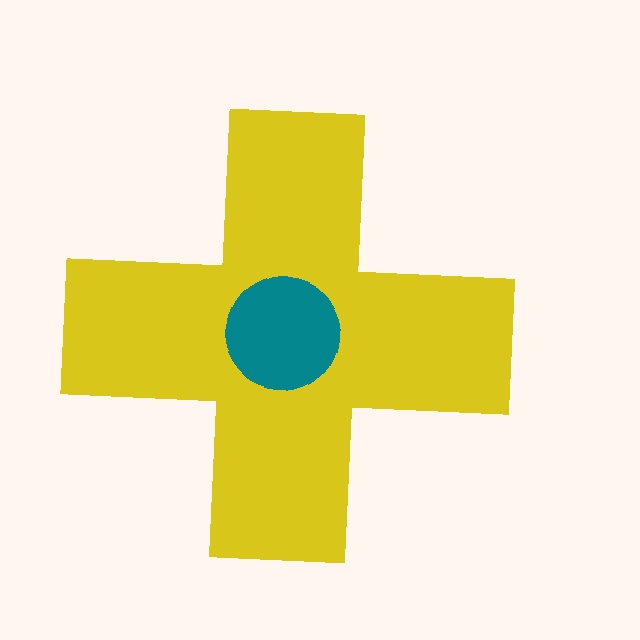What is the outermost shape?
The yellow cross.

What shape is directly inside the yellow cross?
The teal circle.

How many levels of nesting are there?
2.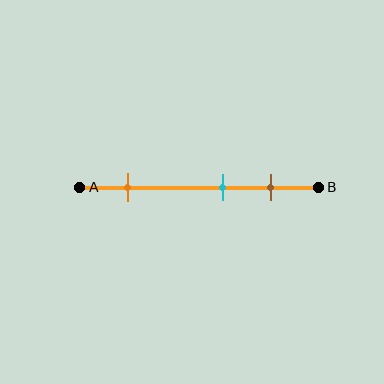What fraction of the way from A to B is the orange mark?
The orange mark is approximately 20% (0.2) of the way from A to B.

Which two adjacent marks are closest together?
The cyan and brown marks are the closest adjacent pair.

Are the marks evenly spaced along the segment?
No, the marks are not evenly spaced.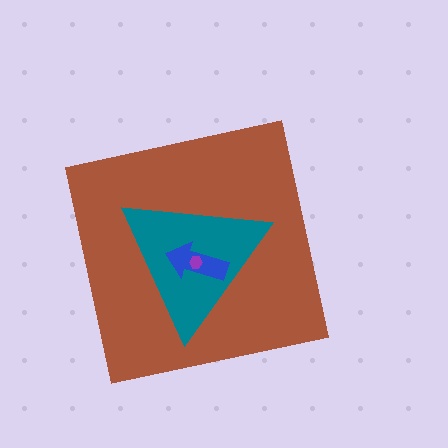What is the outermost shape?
The brown square.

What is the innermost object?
The purple hexagon.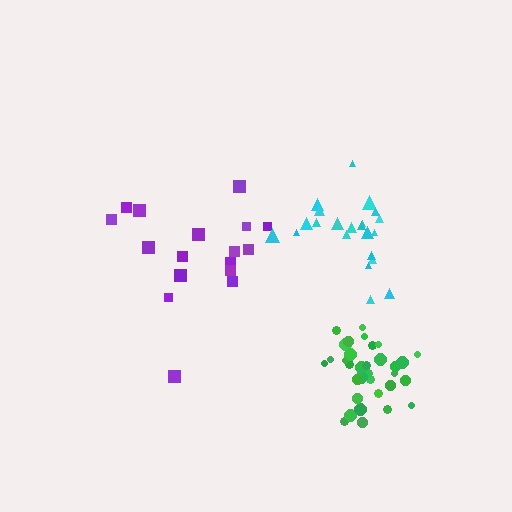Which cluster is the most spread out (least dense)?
Purple.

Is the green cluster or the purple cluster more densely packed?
Green.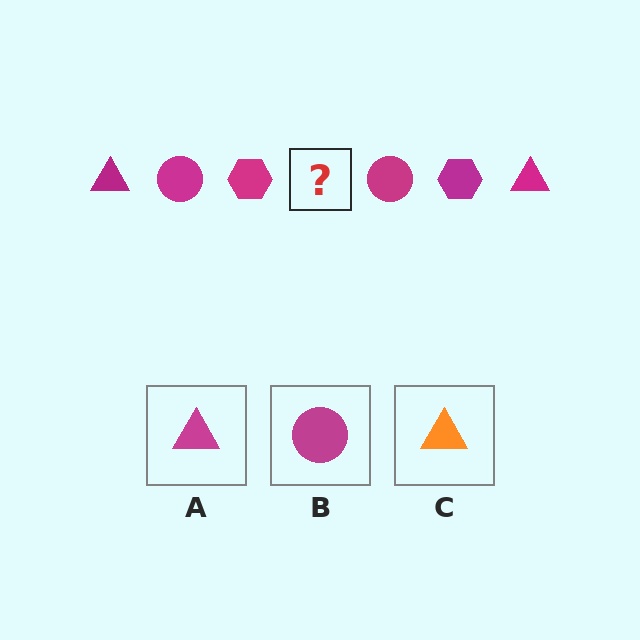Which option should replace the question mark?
Option A.